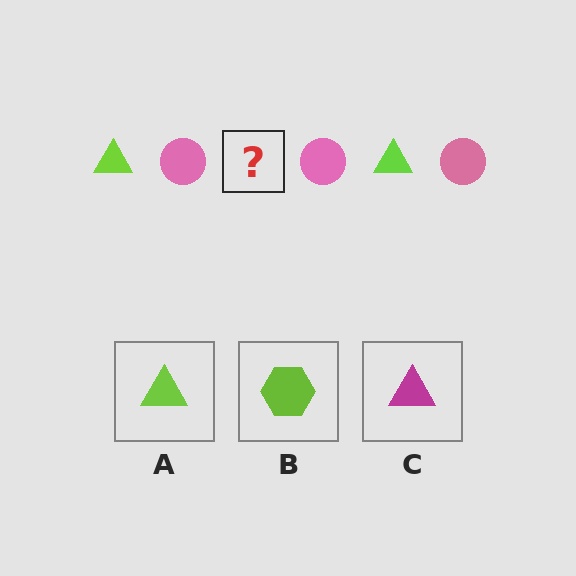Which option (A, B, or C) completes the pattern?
A.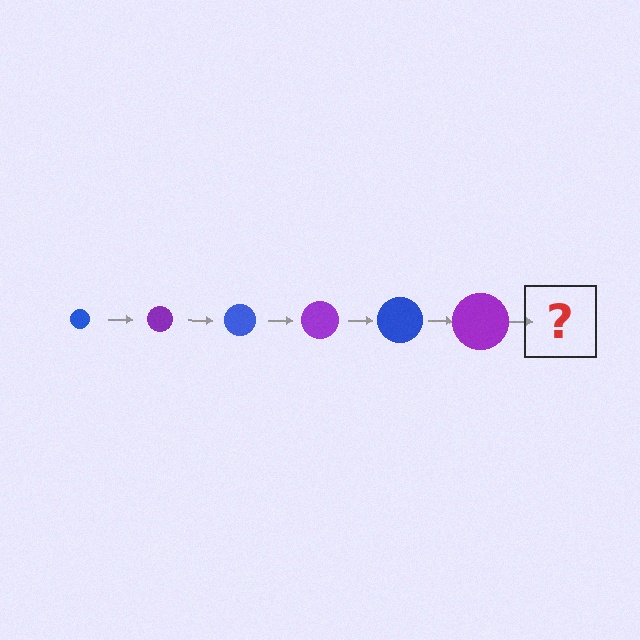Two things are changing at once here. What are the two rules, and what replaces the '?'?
The two rules are that the circle grows larger each step and the color cycles through blue and purple. The '?' should be a blue circle, larger than the previous one.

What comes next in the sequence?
The next element should be a blue circle, larger than the previous one.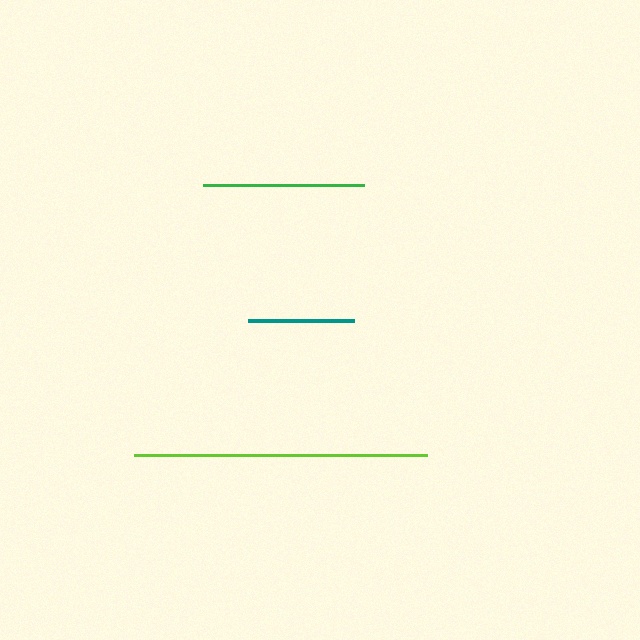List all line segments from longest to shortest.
From longest to shortest: lime, green, teal.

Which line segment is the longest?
The lime line is the longest at approximately 293 pixels.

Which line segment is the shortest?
The teal line is the shortest at approximately 106 pixels.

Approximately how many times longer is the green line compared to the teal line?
The green line is approximately 1.5 times the length of the teal line.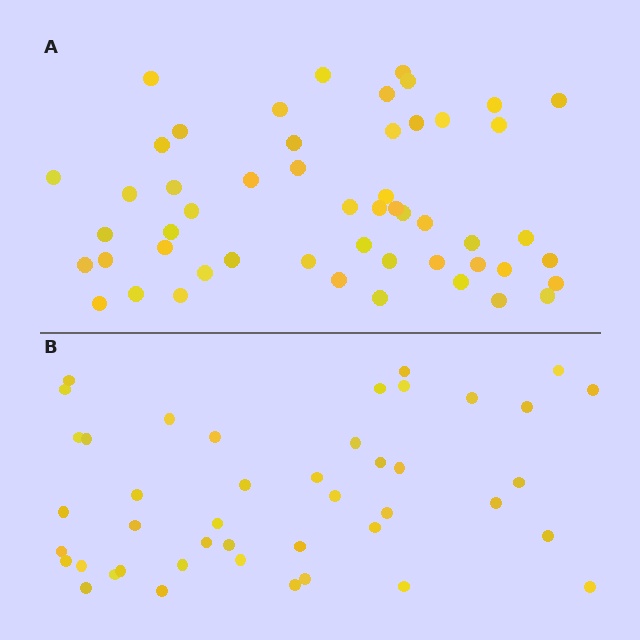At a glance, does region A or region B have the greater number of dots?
Region A (the top region) has more dots.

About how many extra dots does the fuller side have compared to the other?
Region A has roughly 8 or so more dots than region B.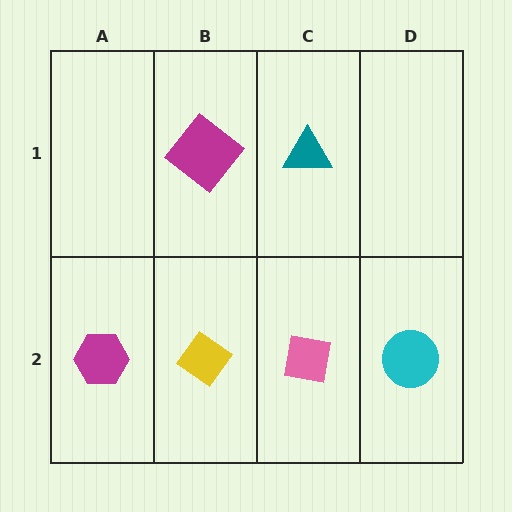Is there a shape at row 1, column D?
No, that cell is empty.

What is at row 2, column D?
A cyan circle.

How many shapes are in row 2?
4 shapes.